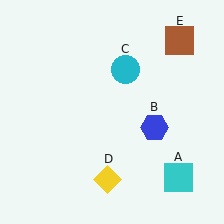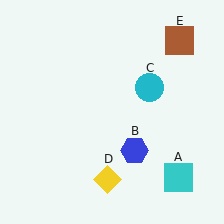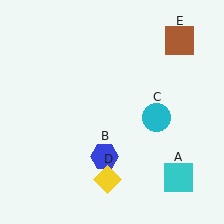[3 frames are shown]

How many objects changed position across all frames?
2 objects changed position: blue hexagon (object B), cyan circle (object C).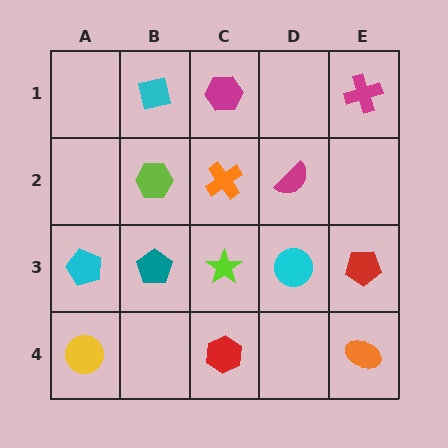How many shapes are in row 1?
3 shapes.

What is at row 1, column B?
A cyan square.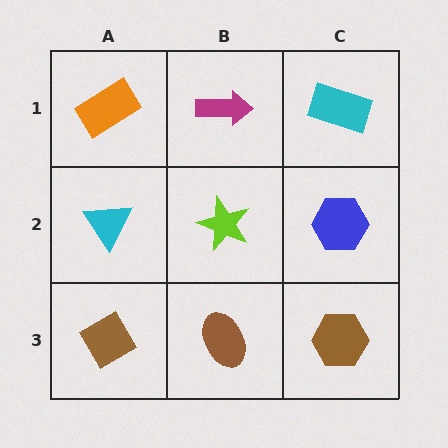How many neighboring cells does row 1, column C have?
2.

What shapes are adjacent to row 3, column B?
A lime star (row 2, column B), a brown diamond (row 3, column A), a brown hexagon (row 3, column C).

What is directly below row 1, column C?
A blue hexagon.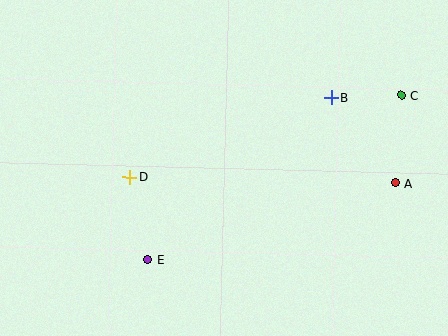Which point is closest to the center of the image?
Point D at (129, 177) is closest to the center.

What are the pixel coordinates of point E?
Point E is at (148, 260).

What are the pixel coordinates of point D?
Point D is at (129, 177).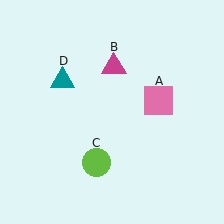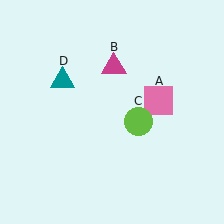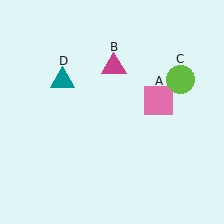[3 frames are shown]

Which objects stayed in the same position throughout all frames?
Pink square (object A) and magenta triangle (object B) and teal triangle (object D) remained stationary.